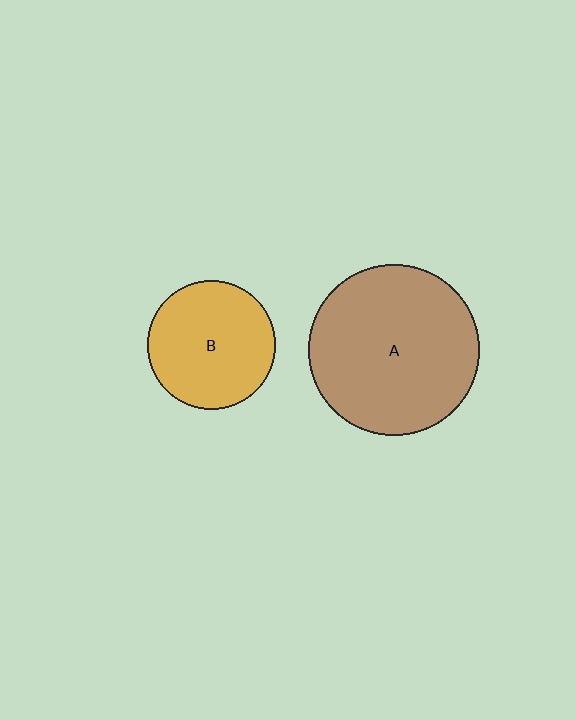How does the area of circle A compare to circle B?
Approximately 1.8 times.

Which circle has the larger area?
Circle A (brown).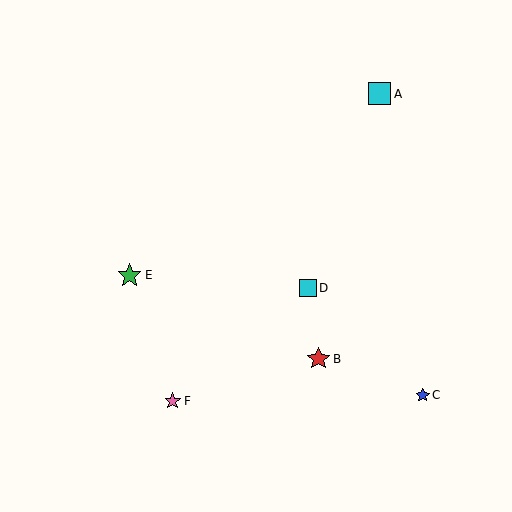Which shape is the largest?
The green star (labeled E) is the largest.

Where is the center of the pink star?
The center of the pink star is at (173, 401).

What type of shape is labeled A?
Shape A is a cyan square.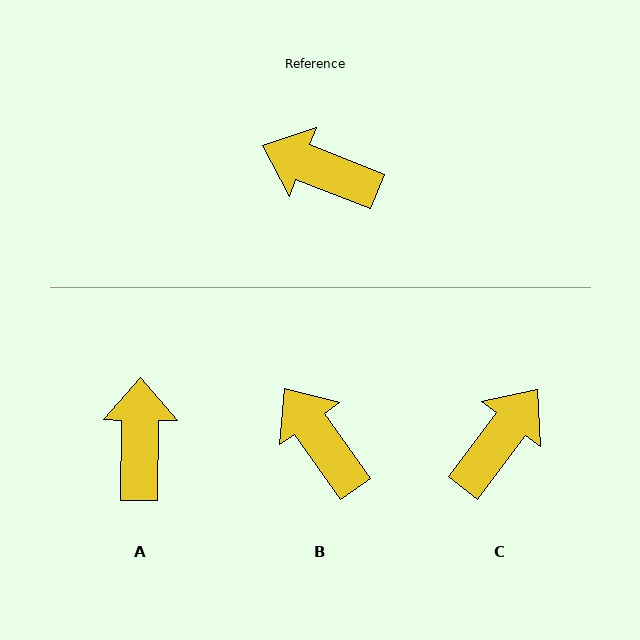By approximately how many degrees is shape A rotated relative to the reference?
Approximately 69 degrees clockwise.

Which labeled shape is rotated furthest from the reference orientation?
C, about 105 degrees away.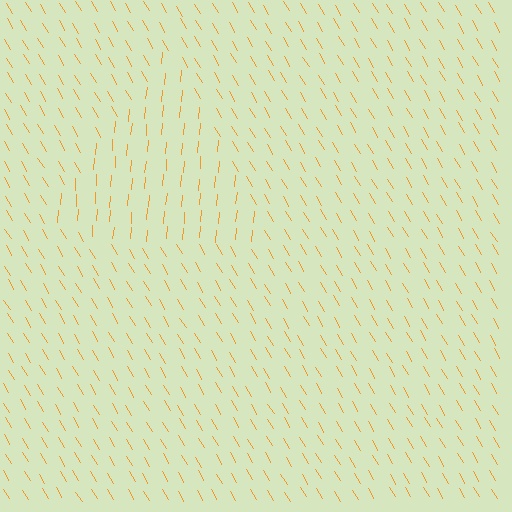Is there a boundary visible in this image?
Yes, there is a texture boundary formed by a change in line orientation.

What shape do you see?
I see a triangle.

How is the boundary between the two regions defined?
The boundary is defined purely by a change in line orientation (approximately 35 degrees difference). All lines are the same color and thickness.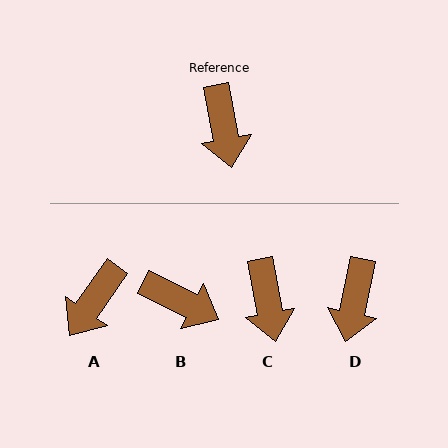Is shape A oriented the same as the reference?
No, it is off by about 45 degrees.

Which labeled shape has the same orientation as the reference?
C.